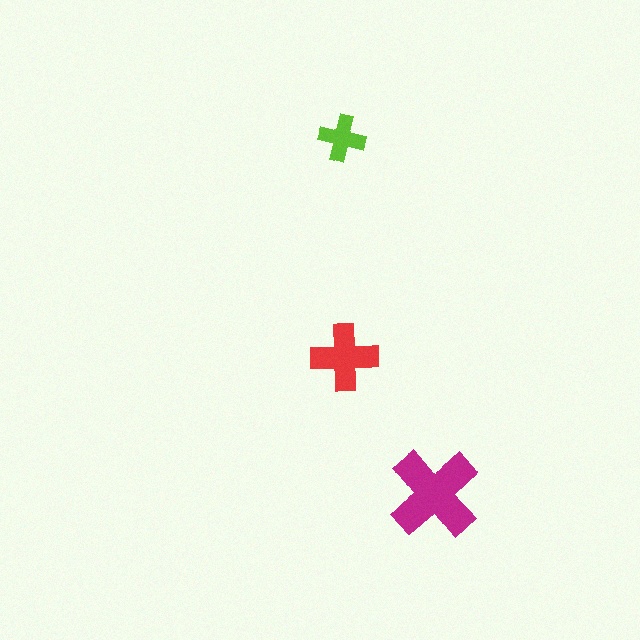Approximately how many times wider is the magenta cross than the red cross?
About 1.5 times wider.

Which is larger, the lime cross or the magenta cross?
The magenta one.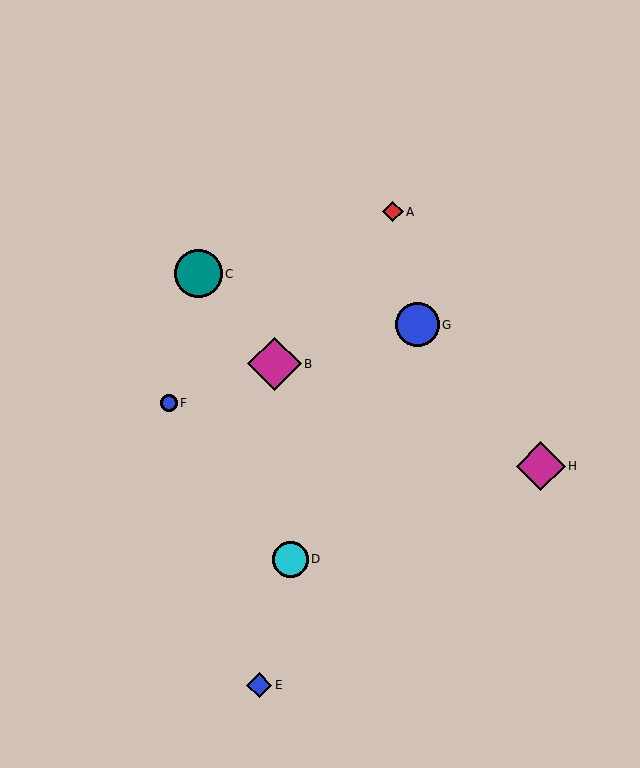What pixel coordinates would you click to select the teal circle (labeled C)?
Click at (198, 274) to select the teal circle C.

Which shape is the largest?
The magenta diamond (labeled B) is the largest.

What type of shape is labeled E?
Shape E is a blue diamond.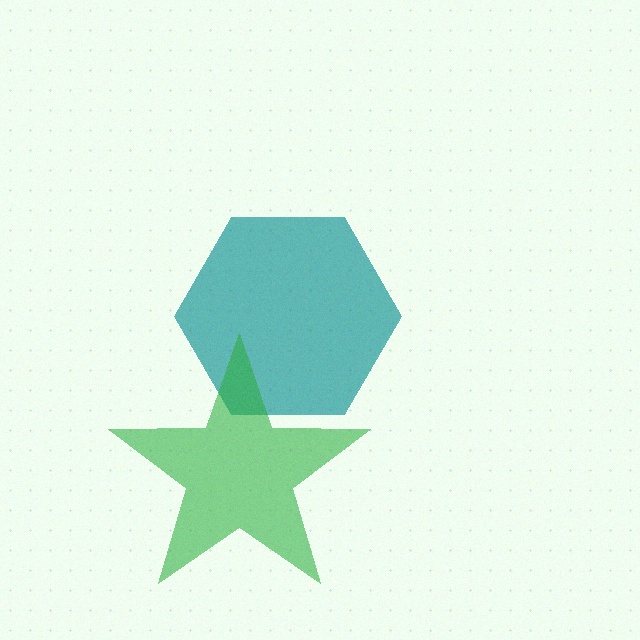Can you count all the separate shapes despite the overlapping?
Yes, there are 2 separate shapes.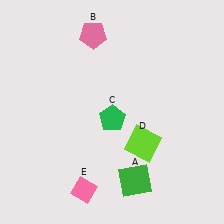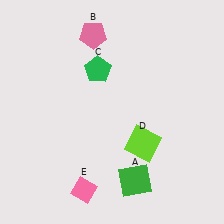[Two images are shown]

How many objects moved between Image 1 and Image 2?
1 object moved between the two images.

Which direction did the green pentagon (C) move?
The green pentagon (C) moved up.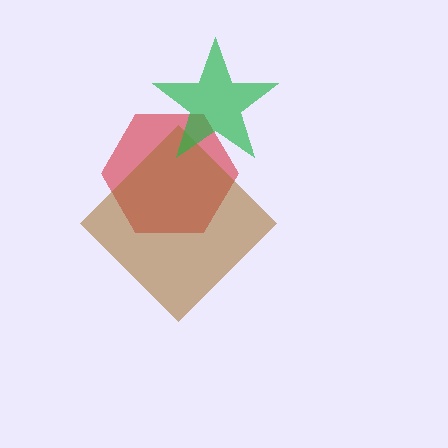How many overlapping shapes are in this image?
There are 3 overlapping shapes in the image.